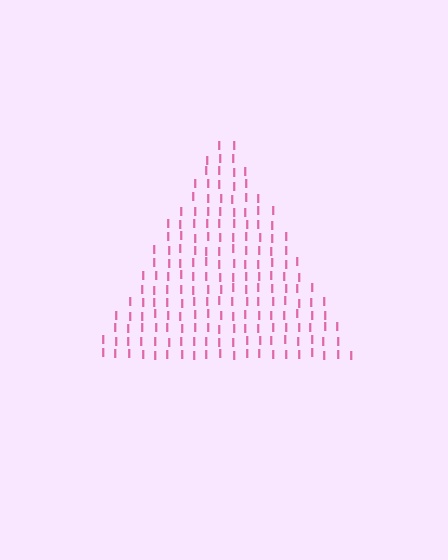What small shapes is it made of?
It is made of small letter I's.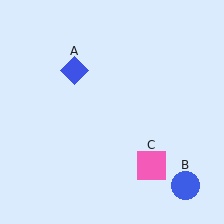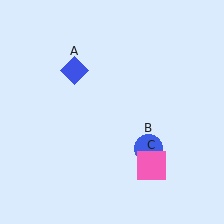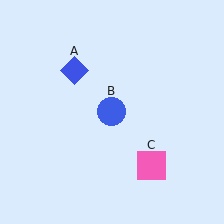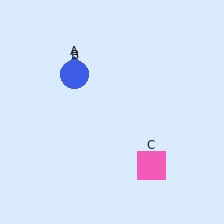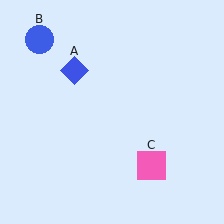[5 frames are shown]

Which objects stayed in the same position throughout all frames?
Blue diamond (object A) and pink square (object C) remained stationary.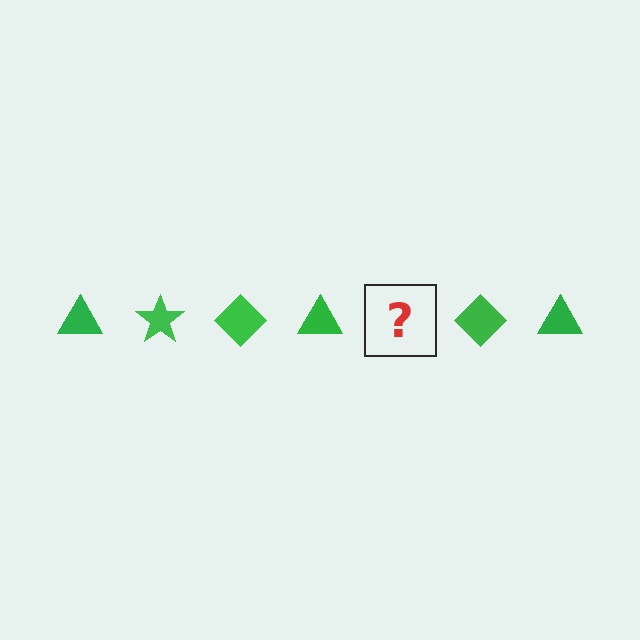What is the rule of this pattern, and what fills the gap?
The rule is that the pattern cycles through triangle, star, diamond shapes in green. The gap should be filled with a green star.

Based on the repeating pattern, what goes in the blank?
The blank should be a green star.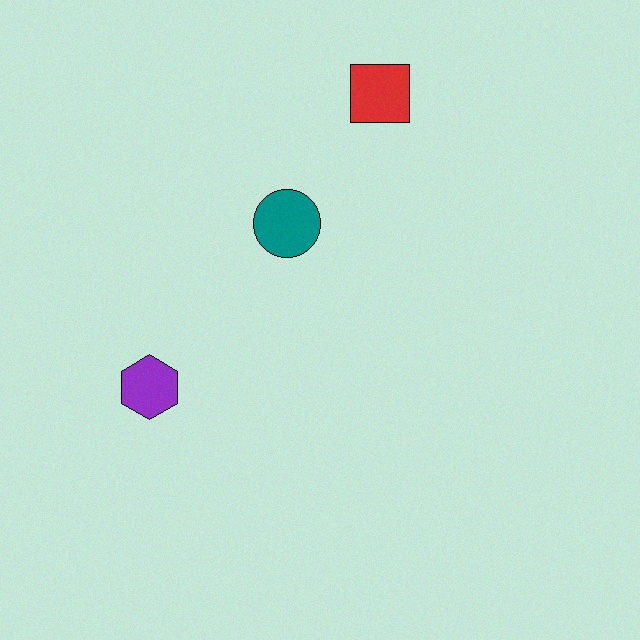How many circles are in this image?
There is 1 circle.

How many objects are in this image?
There are 3 objects.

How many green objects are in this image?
There are no green objects.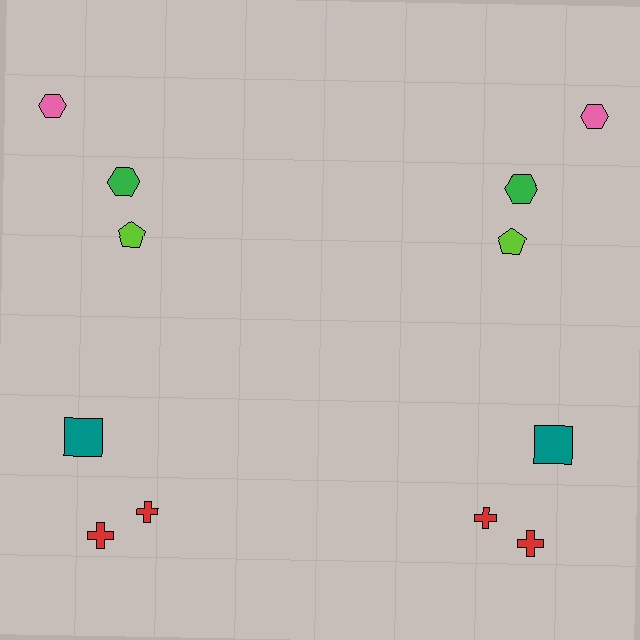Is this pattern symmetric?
Yes, this pattern has bilateral (reflection) symmetry.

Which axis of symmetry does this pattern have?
The pattern has a vertical axis of symmetry running through the center of the image.